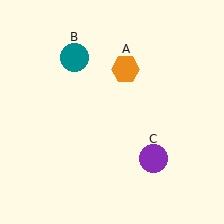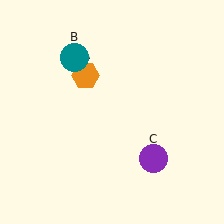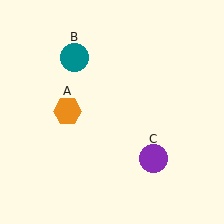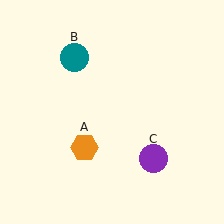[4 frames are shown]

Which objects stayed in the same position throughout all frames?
Teal circle (object B) and purple circle (object C) remained stationary.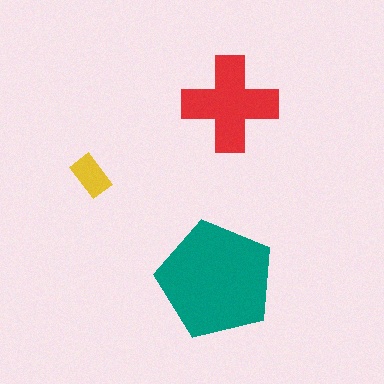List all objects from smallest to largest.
The yellow rectangle, the red cross, the teal pentagon.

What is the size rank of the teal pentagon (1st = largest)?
1st.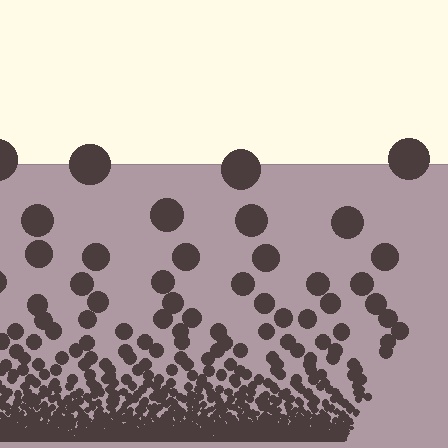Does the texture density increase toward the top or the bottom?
Density increases toward the bottom.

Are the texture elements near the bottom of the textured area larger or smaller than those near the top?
Smaller. The gradient is inverted — elements near the bottom are smaller and denser.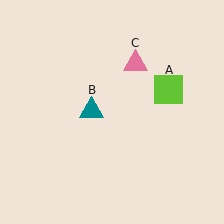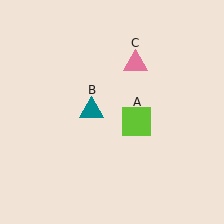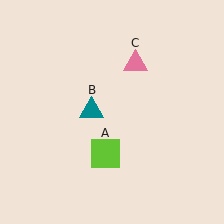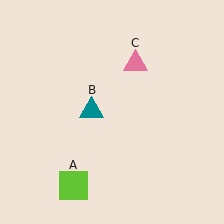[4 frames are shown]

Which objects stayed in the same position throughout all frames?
Teal triangle (object B) and pink triangle (object C) remained stationary.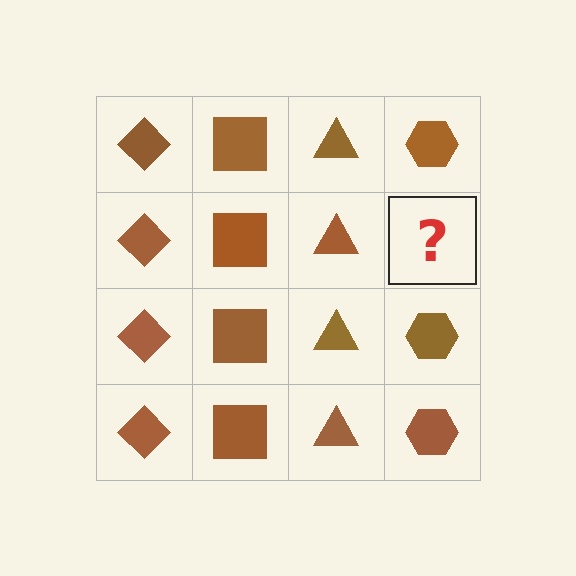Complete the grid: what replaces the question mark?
The question mark should be replaced with a brown hexagon.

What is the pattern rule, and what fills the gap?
The rule is that each column has a consistent shape. The gap should be filled with a brown hexagon.